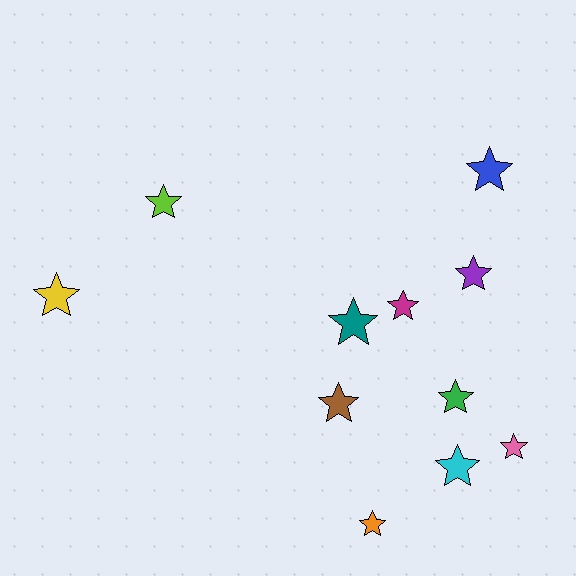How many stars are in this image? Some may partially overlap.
There are 11 stars.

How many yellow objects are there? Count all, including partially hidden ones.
There is 1 yellow object.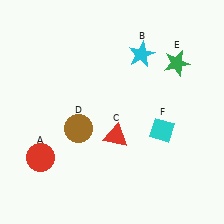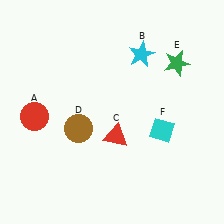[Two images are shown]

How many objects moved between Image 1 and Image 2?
1 object moved between the two images.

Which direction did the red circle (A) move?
The red circle (A) moved up.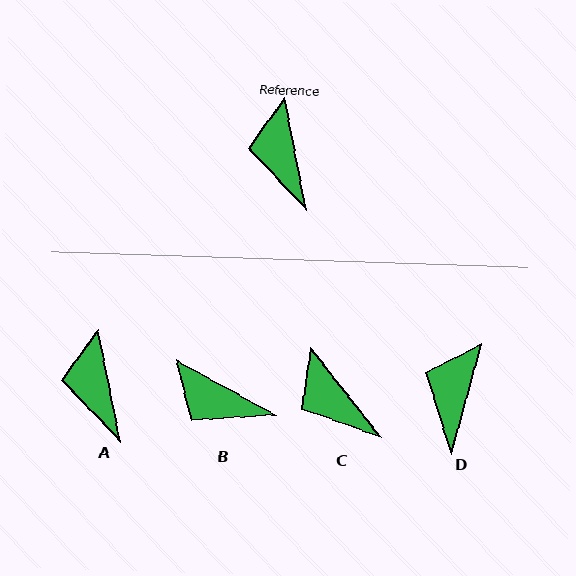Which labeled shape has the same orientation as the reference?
A.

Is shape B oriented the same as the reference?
No, it is off by about 50 degrees.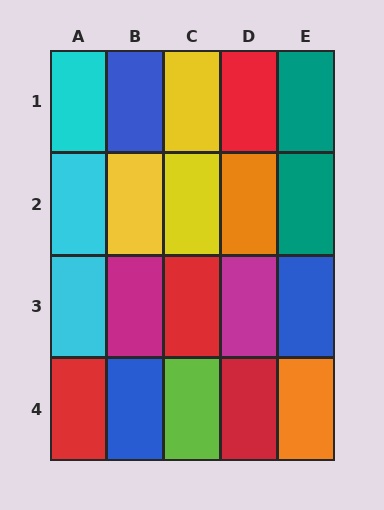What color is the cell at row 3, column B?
Magenta.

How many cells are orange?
2 cells are orange.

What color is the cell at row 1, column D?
Red.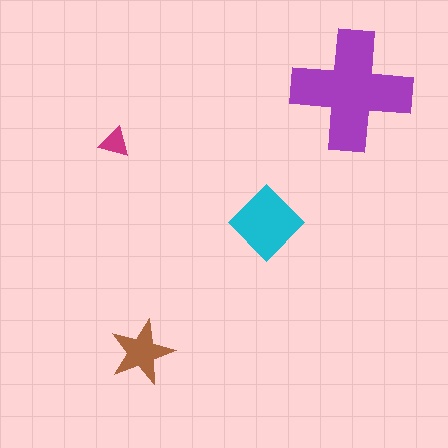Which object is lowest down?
The brown star is bottommost.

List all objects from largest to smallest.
The purple cross, the cyan diamond, the brown star, the magenta triangle.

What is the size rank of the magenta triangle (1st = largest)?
4th.